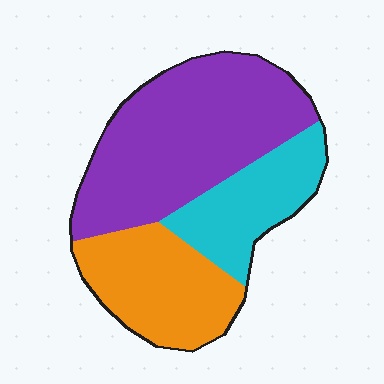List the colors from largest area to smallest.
From largest to smallest: purple, orange, cyan.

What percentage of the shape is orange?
Orange takes up about one quarter (1/4) of the shape.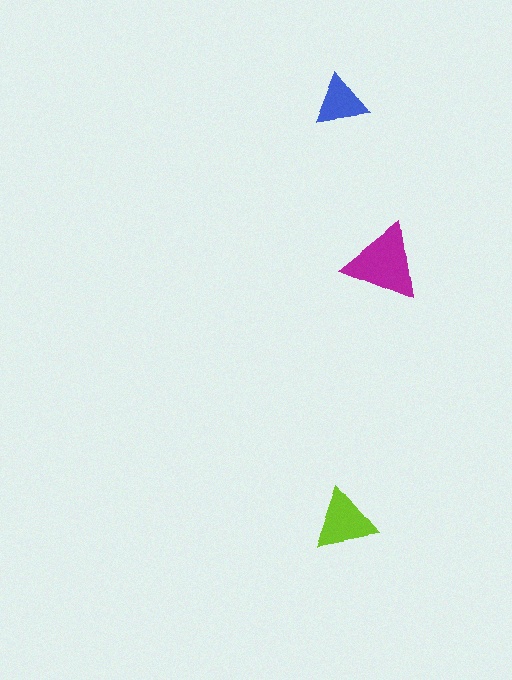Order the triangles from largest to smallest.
the magenta one, the lime one, the blue one.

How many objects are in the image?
There are 3 objects in the image.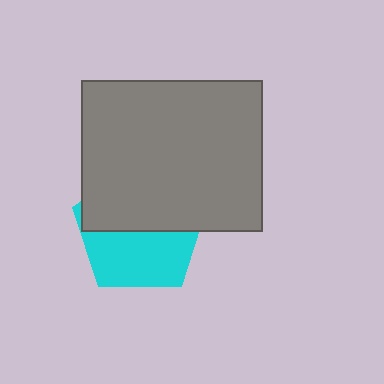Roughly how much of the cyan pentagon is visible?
About half of it is visible (roughly 49%).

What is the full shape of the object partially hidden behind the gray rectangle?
The partially hidden object is a cyan pentagon.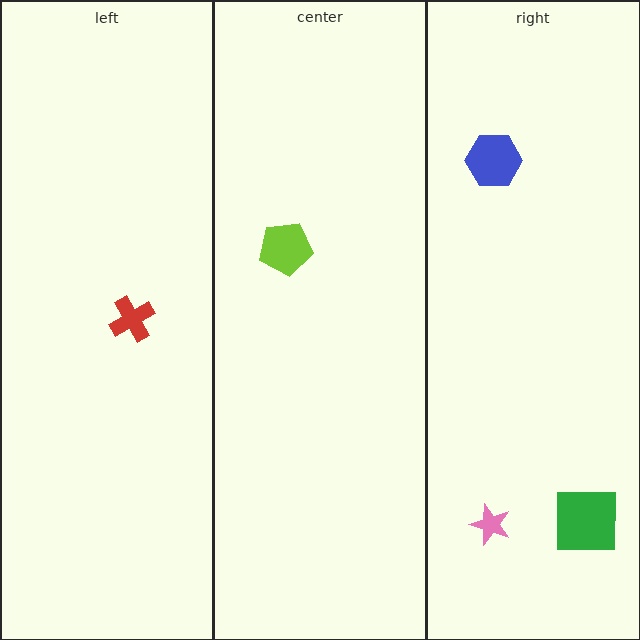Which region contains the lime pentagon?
The center region.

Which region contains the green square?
The right region.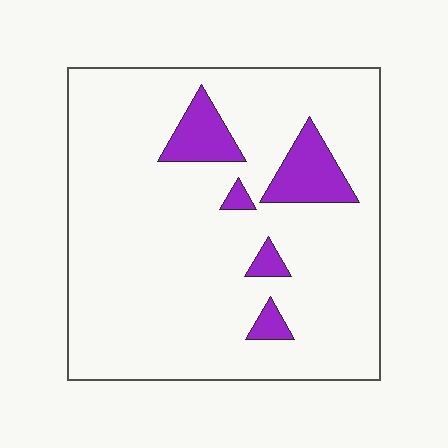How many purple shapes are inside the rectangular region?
5.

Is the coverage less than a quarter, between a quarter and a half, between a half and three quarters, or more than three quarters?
Less than a quarter.